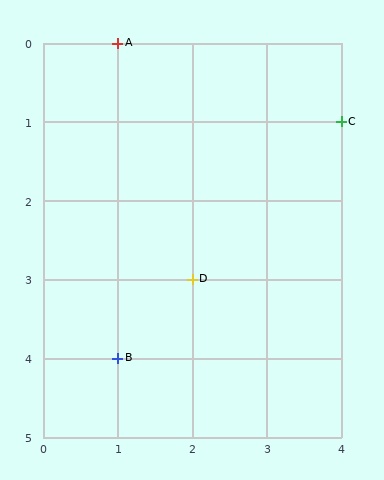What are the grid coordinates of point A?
Point A is at grid coordinates (1, 0).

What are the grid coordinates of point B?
Point B is at grid coordinates (1, 4).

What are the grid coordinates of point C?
Point C is at grid coordinates (4, 1).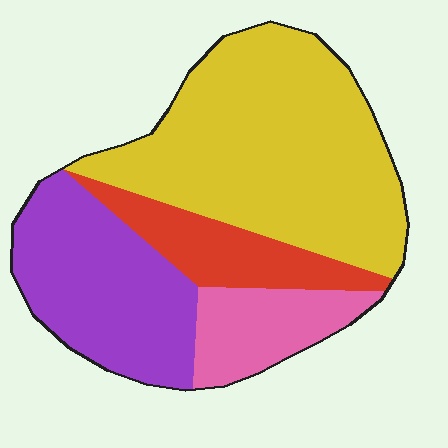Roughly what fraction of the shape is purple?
Purple takes up about one quarter (1/4) of the shape.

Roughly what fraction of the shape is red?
Red takes up about one eighth (1/8) of the shape.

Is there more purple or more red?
Purple.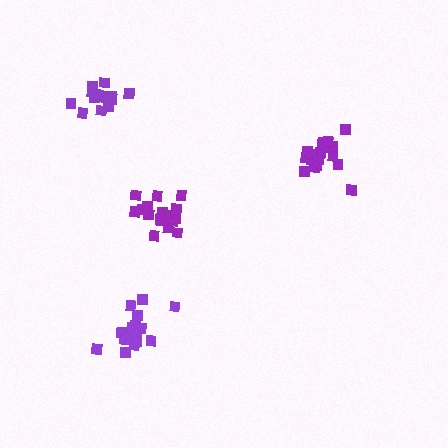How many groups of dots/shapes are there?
There are 4 groups.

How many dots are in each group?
Group 1: 18 dots, Group 2: 17 dots, Group 3: 17 dots, Group 4: 16 dots (68 total).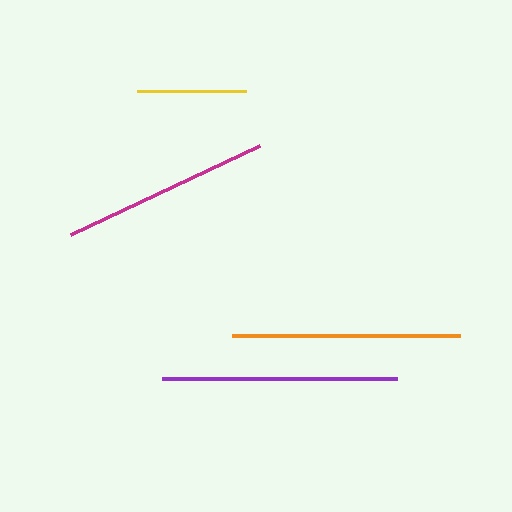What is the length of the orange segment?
The orange segment is approximately 228 pixels long.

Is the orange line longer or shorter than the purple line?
The purple line is longer than the orange line.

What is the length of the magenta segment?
The magenta segment is approximately 209 pixels long.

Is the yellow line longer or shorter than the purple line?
The purple line is longer than the yellow line.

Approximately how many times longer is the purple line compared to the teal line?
The purple line is approximately 1.7 times the length of the teal line.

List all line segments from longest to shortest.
From longest to shortest: purple, orange, magenta, teal, yellow.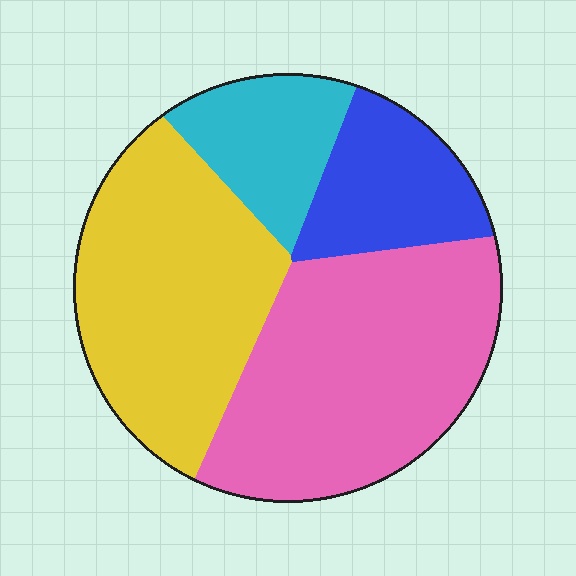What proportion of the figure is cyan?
Cyan covers 13% of the figure.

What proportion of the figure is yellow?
Yellow covers 34% of the figure.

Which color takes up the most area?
Pink, at roughly 40%.